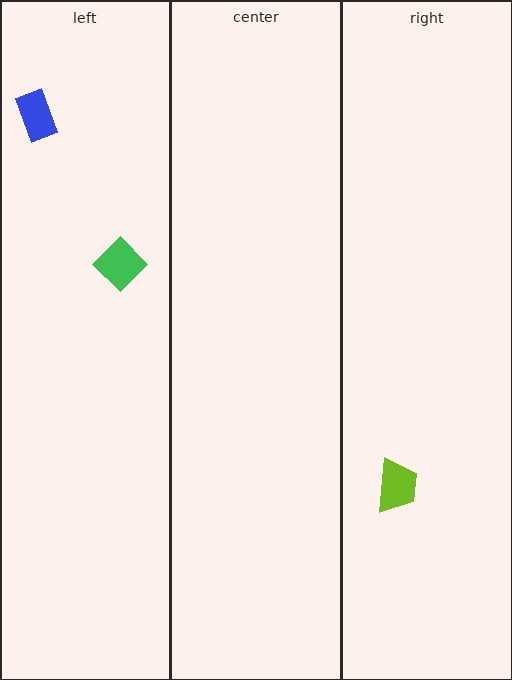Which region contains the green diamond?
The left region.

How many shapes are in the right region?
1.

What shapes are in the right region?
The lime trapezoid.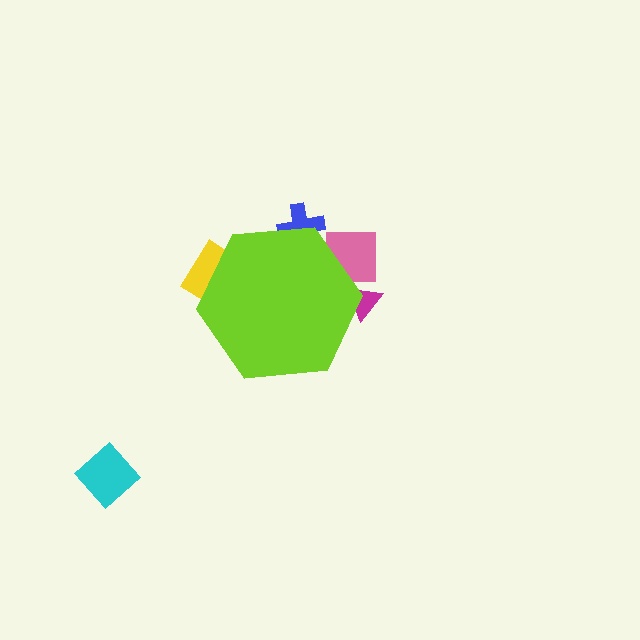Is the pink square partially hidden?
Yes, the pink square is partially hidden behind the lime hexagon.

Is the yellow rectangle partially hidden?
Yes, the yellow rectangle is partially hidden behind the lime hexagon.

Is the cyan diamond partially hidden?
No, the cyan diamond is fully visible.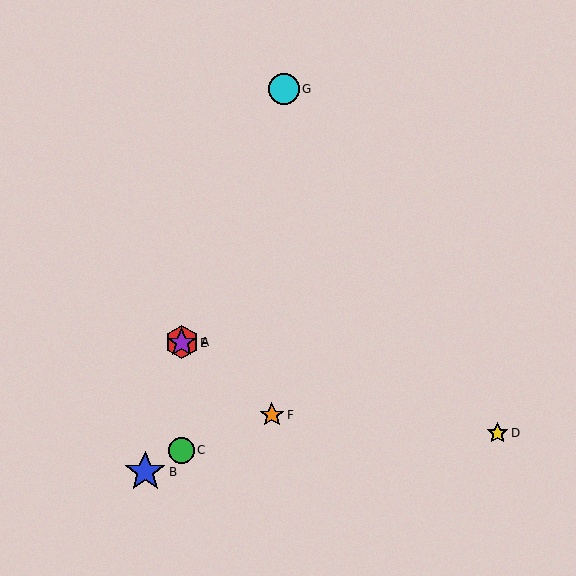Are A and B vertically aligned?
No, A is at x≈182 and B is at x≈145.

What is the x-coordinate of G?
Object G is at x≈284.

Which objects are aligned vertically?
Objects A, C, E are aligned vertically.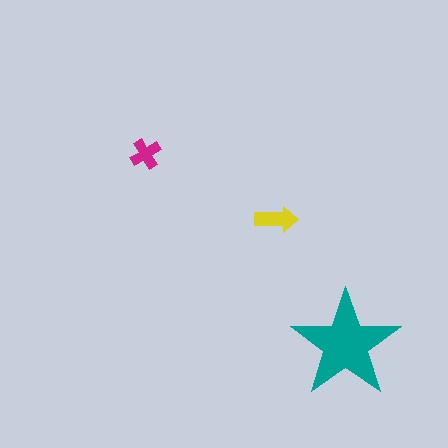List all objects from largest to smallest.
The teal star, the yellow arrow, the magenta cross.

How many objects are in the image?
There are 3 objects in the image.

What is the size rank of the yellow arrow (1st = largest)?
2nd.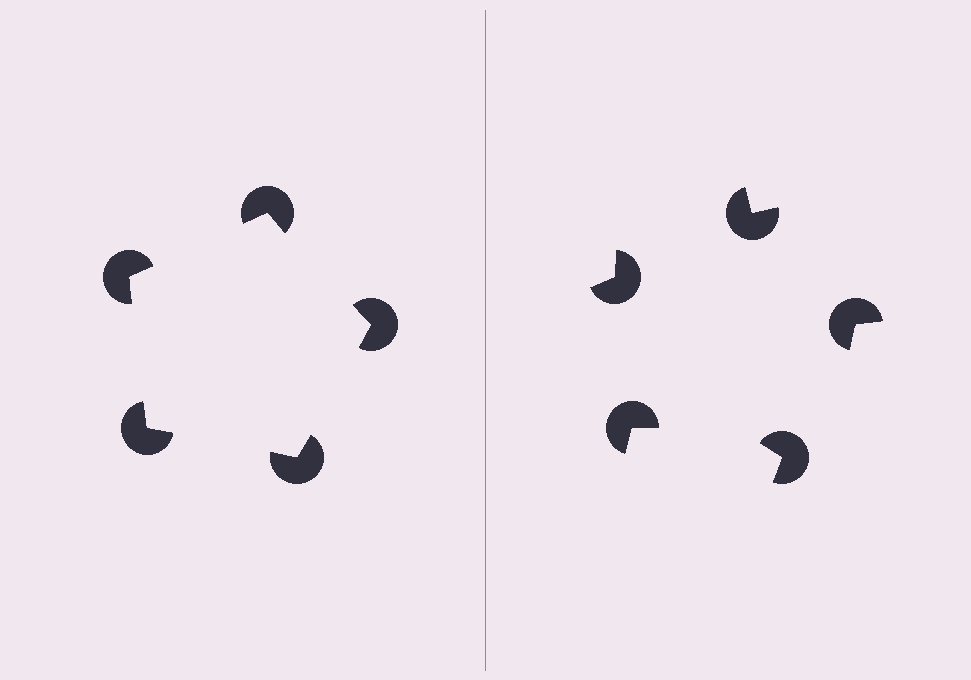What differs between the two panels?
The pac-man discs are positioned identically on both sides; only the wedge orientations differ. On the left they align to a pentagon; on the right they are misaligned.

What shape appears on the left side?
An illusory pentagon.